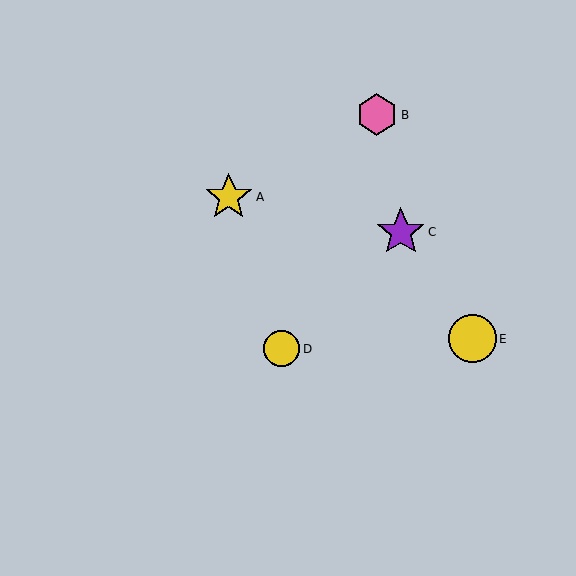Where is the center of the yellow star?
The center of the yellow star is at (229, 197).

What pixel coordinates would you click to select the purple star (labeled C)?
Click at (401, 232) to select the purple star C.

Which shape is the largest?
The purple star (labeled C) is the largest.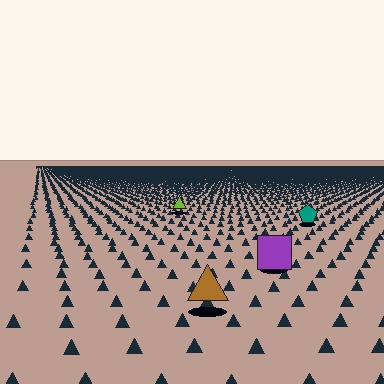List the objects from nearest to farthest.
From nearest to farthest: the brown triangle, the purple square, the teal pentagon, the lime triangle.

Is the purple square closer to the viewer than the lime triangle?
Yes. The purple square is closer — you can tell from the texture gradient: the ground texture is coarser near it.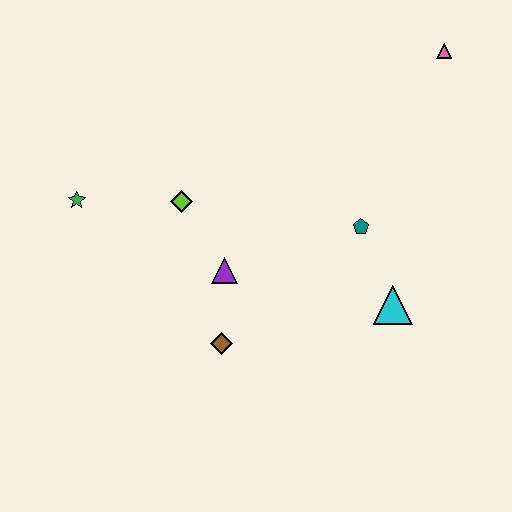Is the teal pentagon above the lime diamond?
No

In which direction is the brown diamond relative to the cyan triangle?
The brown diamond is to the left of the cyan triangle.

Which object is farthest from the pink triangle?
The green star is farthest from the pink triangle.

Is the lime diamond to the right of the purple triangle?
No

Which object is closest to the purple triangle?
The brown diamond is closest to the purple triangle.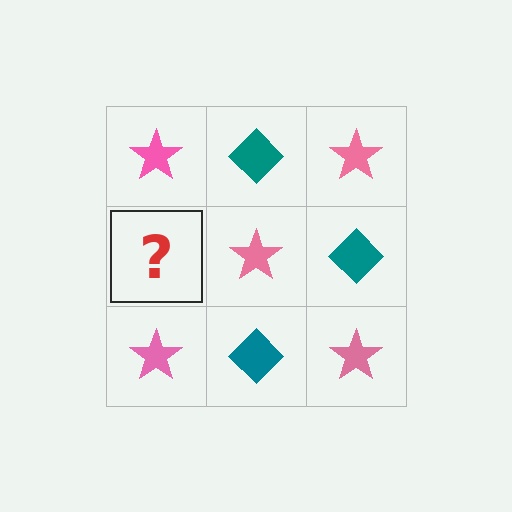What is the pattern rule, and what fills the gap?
The rule is that it alternates pink star and teal diamond in a checkerboard pattern. The gap should be filled with a teal diamond.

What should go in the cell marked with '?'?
The missing cell should contain a teal diamond.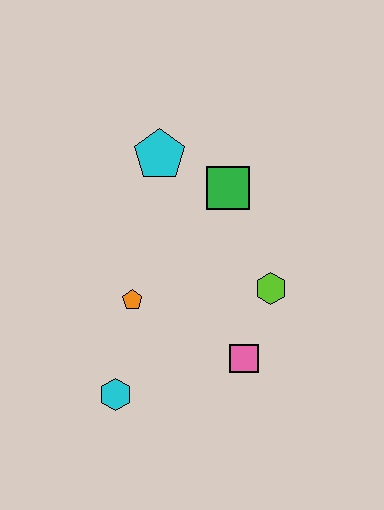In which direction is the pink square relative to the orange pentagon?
The pink square is to the right of the orange pentagon.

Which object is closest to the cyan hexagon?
The orange pentagon is closest to the cyan hexagon.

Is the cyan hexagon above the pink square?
No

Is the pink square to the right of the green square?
Yes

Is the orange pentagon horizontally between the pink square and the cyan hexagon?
Yes